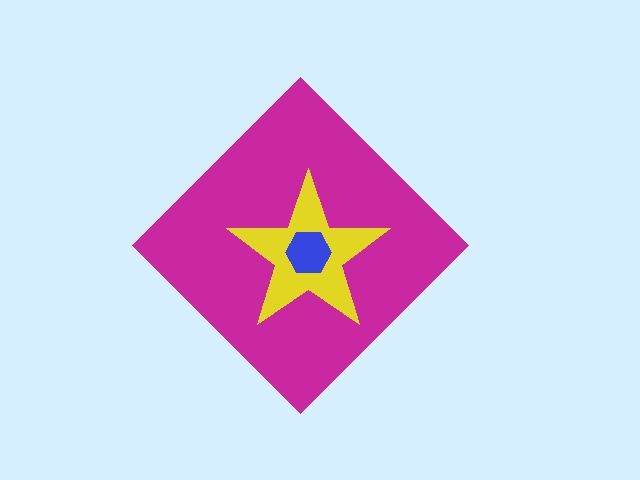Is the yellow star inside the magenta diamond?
Yes.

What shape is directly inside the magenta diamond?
The yellow star.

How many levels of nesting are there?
3.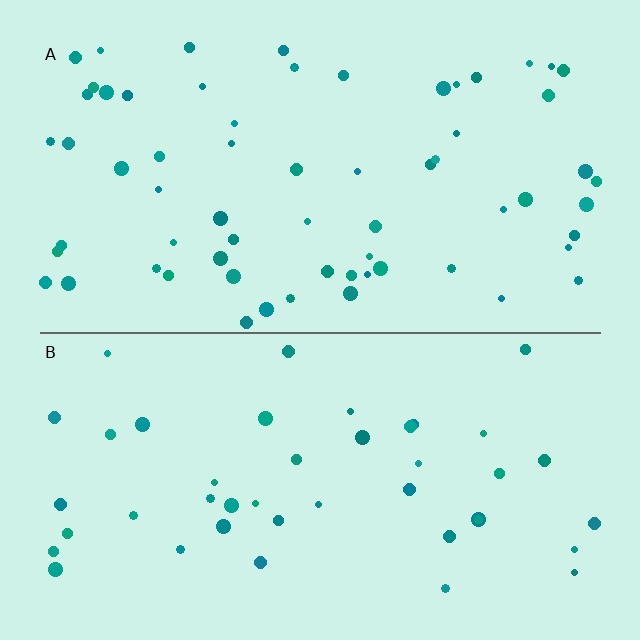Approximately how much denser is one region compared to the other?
Approximately 1.5× — region A over region B.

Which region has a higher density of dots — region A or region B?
A (the top).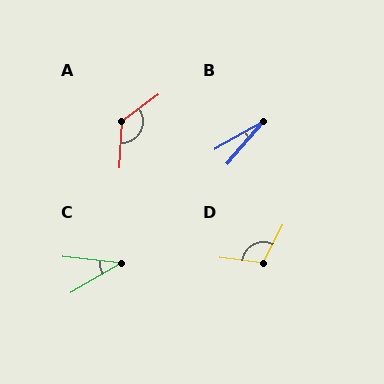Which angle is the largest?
A, at approximately 130 degrees.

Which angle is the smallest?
B, at approximately 20 degrees.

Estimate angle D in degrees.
Approximately 110 degrees.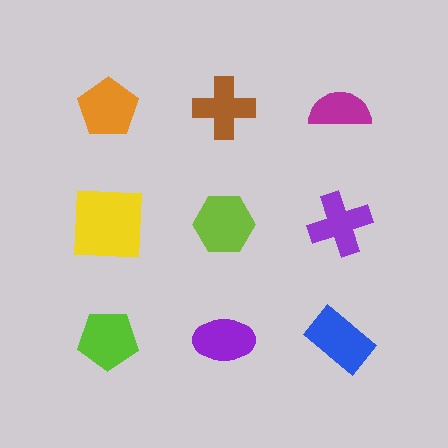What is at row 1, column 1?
An orange pentagon.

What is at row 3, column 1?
A lime pentagon.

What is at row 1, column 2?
A brown cross.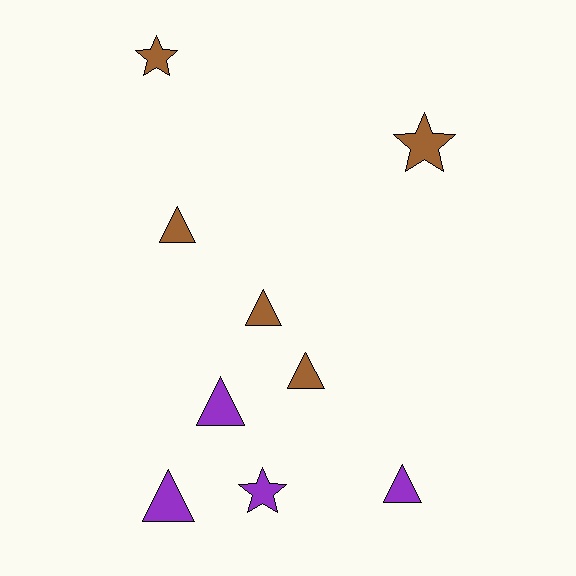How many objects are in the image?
There are 9 objects.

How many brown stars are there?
There are 2 brown stars.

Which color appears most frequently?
Brown, with 5 objects.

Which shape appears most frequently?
Triangle, with 6 objects.